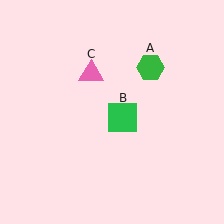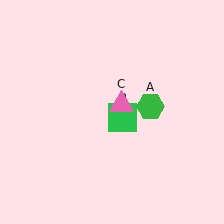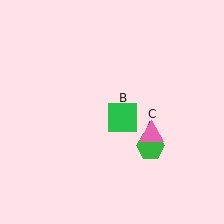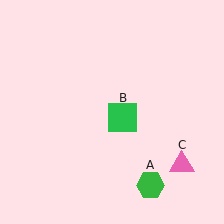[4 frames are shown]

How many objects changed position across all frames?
2 objects changed position: green hexagon (object A), pink triangle (object C).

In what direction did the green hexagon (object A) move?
The green hexagon (object A) moved down.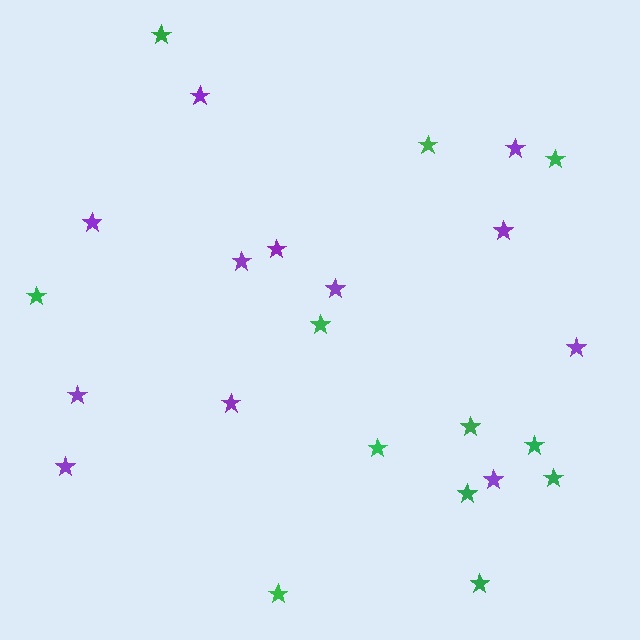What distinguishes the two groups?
There are 2 groups: one group of green stars (12) and one group of purple stars (12).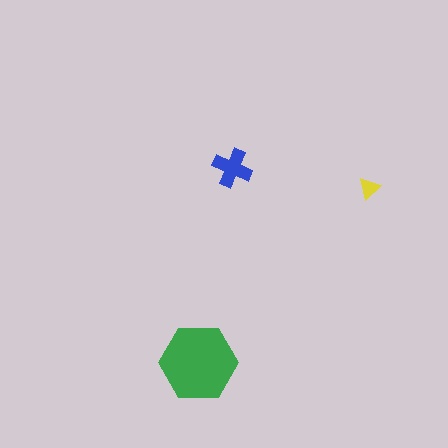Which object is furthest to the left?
The green hexagon is leftmost.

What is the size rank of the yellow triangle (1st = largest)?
3rd.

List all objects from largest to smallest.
The green hexagon, the blue cross, the yellow triangle.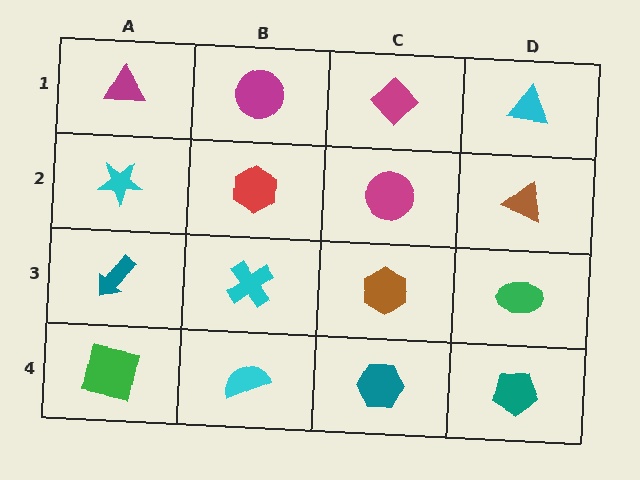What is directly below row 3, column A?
A green square.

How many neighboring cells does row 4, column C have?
3.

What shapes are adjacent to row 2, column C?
A magenta diamond (row 1, column C), a brown hexagon (row 3, column C), a red hexagon (row 2, column B), a brown triangle (row 2, column D).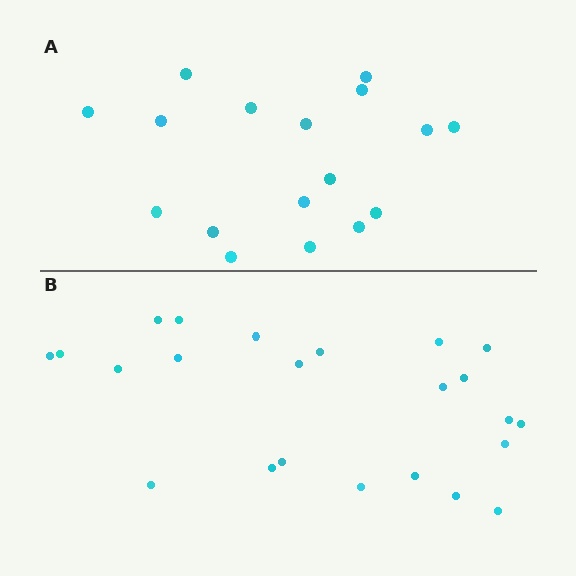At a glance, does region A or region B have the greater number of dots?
Region B (the bottom region) has more dots.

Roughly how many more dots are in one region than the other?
Region B has about 6 more dots than region A.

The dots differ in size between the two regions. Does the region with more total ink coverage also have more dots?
No. Region A has more total ink coverage because its dots are larger, but region B actually contains more individual dots. Total area can be misleading — the number of items is what matters here.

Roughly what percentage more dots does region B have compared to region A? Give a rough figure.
About 35% more.